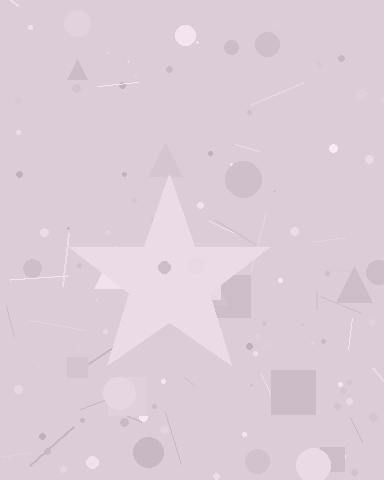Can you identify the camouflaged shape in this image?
The camouflaged shape is a star.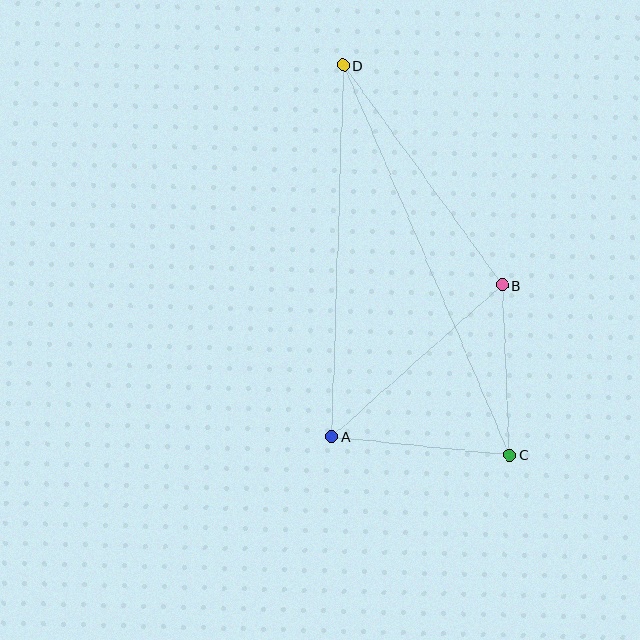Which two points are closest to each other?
Points B and C are closest to each other.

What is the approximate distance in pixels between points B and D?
The distance between B and D is approximately 271 pixels.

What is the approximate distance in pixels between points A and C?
The distance between A and C is approximately 179 pixels.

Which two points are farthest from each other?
Points C and D are farthest from each other.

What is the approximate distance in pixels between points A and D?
The distance between A and D is approximately 371 pixels.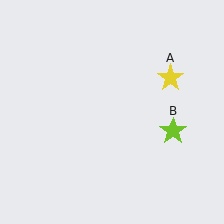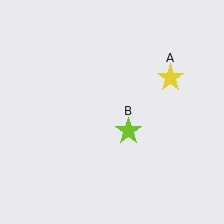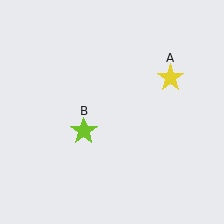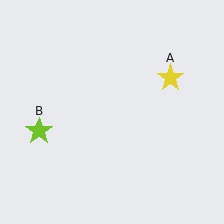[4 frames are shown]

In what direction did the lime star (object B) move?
The lime star (object B) moved left.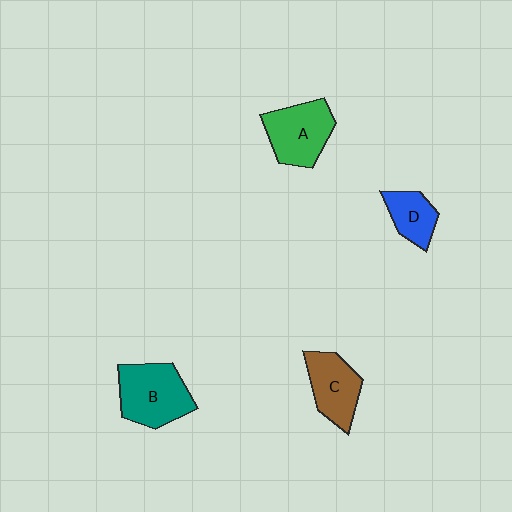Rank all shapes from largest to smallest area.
From largest to smallest: B (teal), A (green), C (brown), D (blue).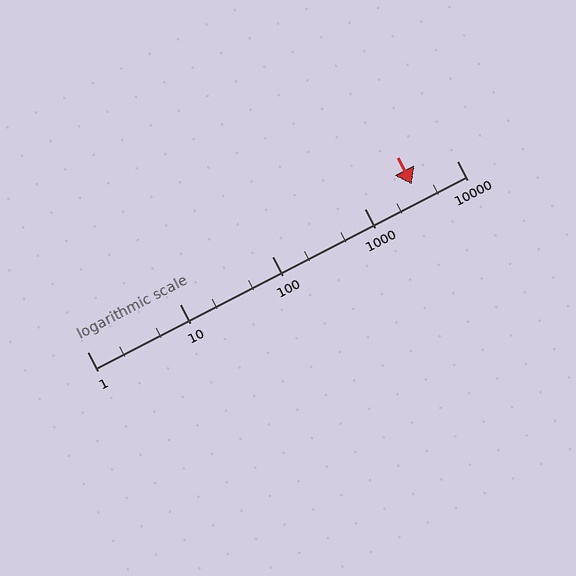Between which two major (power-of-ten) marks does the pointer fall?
The pointer is between 1000 and 10000.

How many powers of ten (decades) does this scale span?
The scale spans 4 decades, from 1 to 10000.